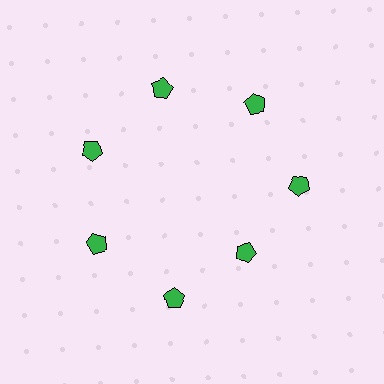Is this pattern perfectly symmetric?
No. The 7 green pentagons are arranged in a ring, but one element near the 5 o'clock position is pulled inward toward the center, breaking the 7-fold rotational symmetry.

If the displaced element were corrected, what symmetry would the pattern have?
It would have 7-fold rotational symmetry — the pattern would map onto itself every 51 degrees.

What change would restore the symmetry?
The symmetry would be restored by moving it outward, back onto the ring so that all 7 pentagons sit at equal angles and equal distance from the center.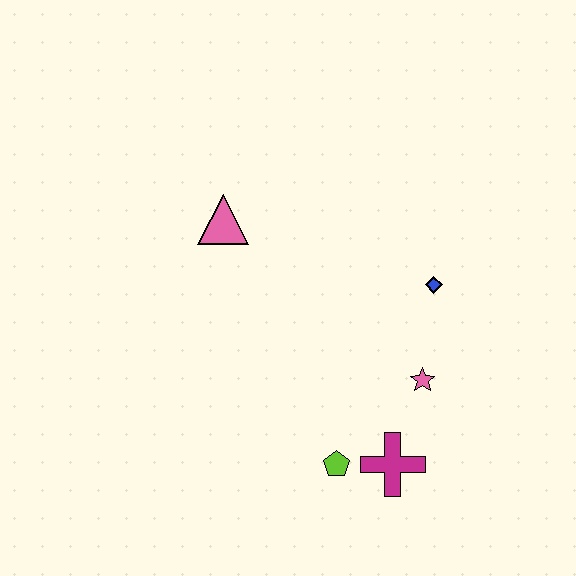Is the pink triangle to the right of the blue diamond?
No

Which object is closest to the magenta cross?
The lime pentagon is closest to the magenta cross.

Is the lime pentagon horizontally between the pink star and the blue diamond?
No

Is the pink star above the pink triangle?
No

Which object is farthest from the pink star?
The pink triangle is farthest from the pink star.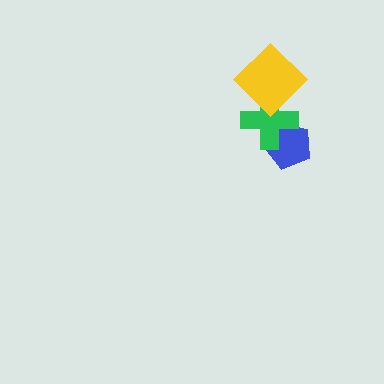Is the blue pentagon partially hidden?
Yes, it is partially covered by another shape.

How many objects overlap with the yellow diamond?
1 object overlaps with the yellow diamond.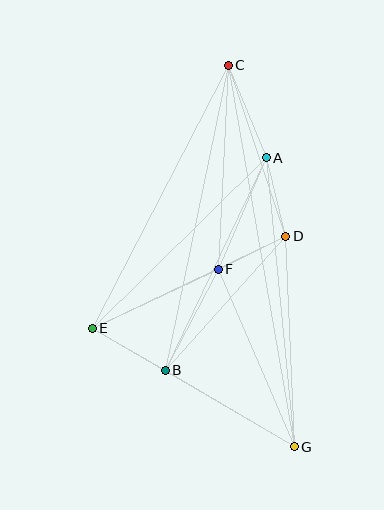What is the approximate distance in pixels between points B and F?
The distance between B and F is approximately 114 pixels.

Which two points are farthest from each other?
Points C and G are farthest from each other.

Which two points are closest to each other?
Points D and F are closest to each other.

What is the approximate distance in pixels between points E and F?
The distance between E and F is approximately 139 pixels.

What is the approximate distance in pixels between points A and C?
The distance between A and C is approximately 100 pixels.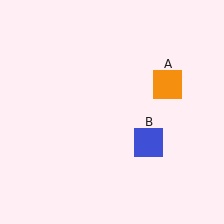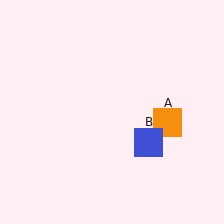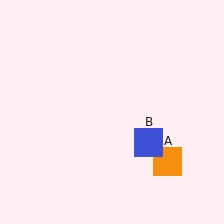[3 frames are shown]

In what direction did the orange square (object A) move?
The orange square (object A) moved down.